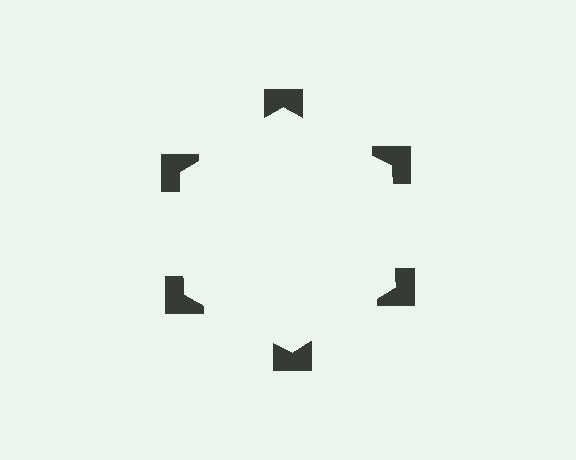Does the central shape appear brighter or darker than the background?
It typically appears slightly brighter than the background, even though no actual brightness change is drawn.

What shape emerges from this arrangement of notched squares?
An illusory hexagon — its edges are inferred from the aligned wedge cuts in the notched squares, not physically drawn.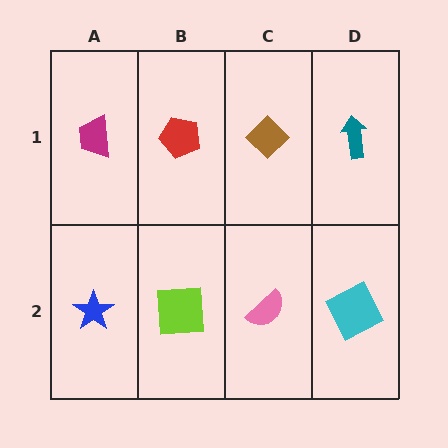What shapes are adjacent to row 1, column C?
A pink semicircle (row 2, column C), a red pentagon (row 1, column B), a teal arrow (row 1, column D).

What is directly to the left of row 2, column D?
A pink semicircle.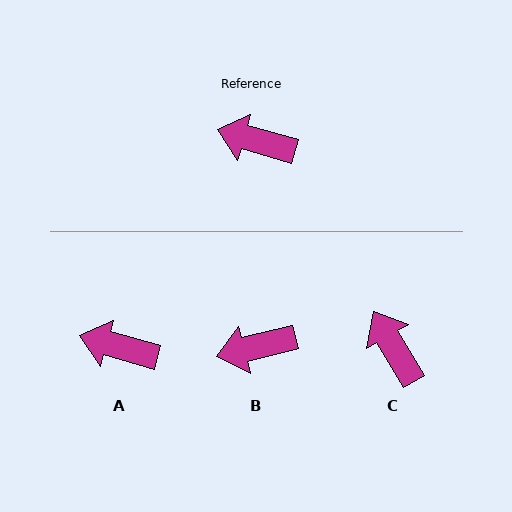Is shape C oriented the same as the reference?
No, it is off by about 44 degrees.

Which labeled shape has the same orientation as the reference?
A.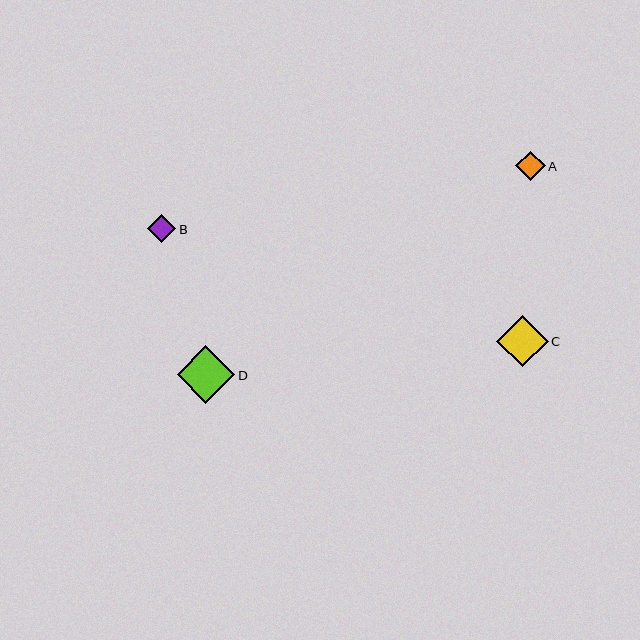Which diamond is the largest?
Diamond D is the largest with a size of approximately 57 pixels.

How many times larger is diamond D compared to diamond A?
Diamond D is approximately 1.9 times the size of diamond A.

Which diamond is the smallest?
Diamond B is the smallest with a size of approximately 28 pixels.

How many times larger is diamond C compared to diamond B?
Diamond C is approximately 1.8 times the size of diamond B.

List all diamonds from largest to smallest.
From largest to smallest: D, C, A, B.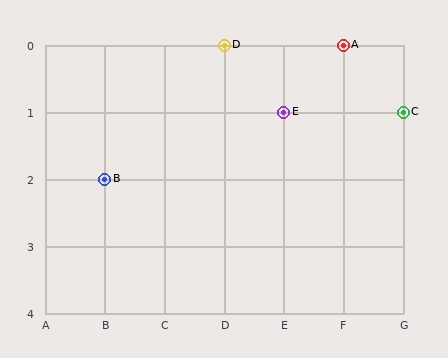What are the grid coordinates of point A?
Point A is at grid coordinates (F, 0).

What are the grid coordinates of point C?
Point C is at grid coordinates (G, 1).